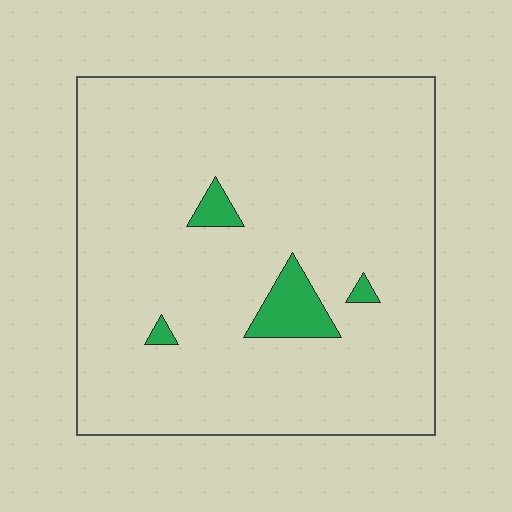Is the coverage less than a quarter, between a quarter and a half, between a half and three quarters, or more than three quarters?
Less than a quarter.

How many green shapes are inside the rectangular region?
4.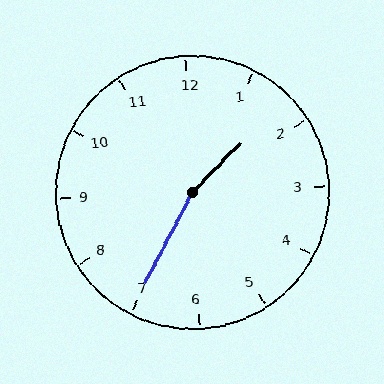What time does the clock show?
1:35.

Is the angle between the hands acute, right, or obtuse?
It is obtuse.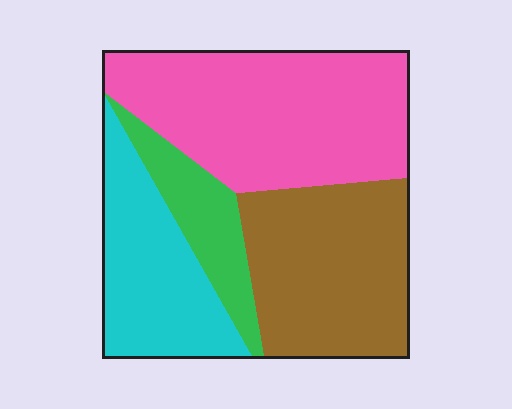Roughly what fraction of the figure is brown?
Brown covers about 30% of the figure.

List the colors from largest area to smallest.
From largest to smallest: pink, brown, cyan, green.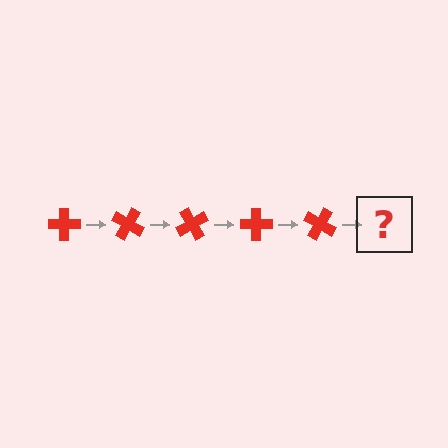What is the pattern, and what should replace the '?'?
The pattern is that the cross rotates 30 degrees each step. The '?' should be a red cross rotated 150 degrees.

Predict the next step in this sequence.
The next step is a red cross rotated 150 degrees.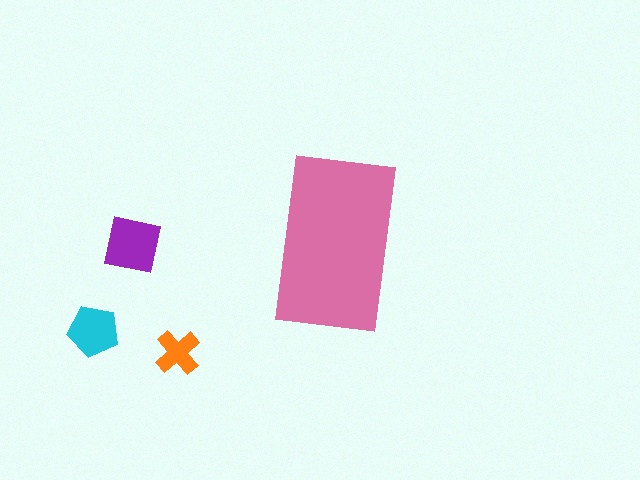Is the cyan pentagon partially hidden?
No, the cyan pentagon is fully visible.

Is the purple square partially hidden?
No, the purple square is fully visible.